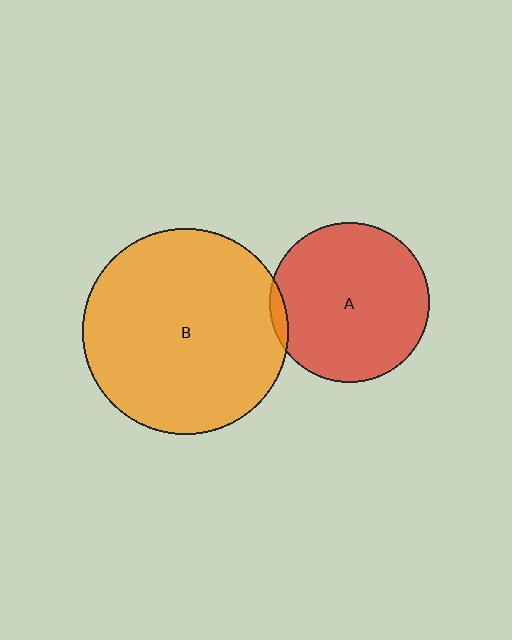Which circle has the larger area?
Circle B (orange).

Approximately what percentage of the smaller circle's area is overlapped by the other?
Approximately 5%.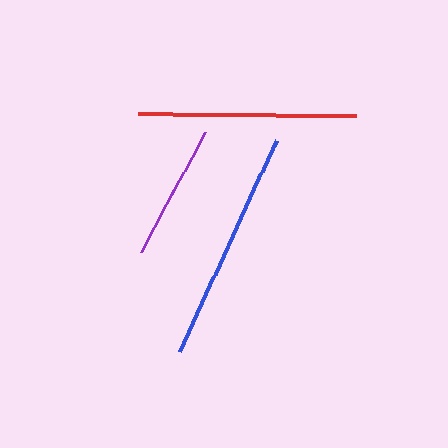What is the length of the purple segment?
The purple segment is approximately 136 pixels long.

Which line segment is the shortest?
The purple line is the shortest at approximately 136 pixels.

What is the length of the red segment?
The red segment is approximately 218 pixels long.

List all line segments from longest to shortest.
From longest to shortest: blue, red, purple.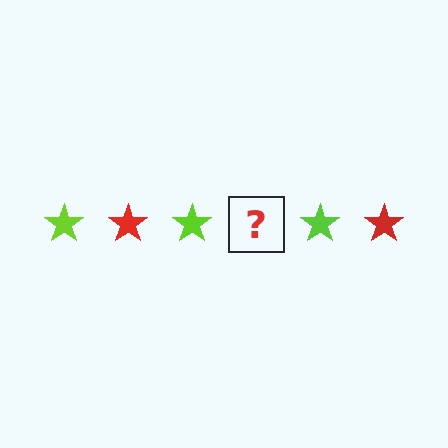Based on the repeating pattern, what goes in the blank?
The blank should be a red star.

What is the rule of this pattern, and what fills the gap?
The rule is that the pattern cycles through lime, red stars. The gap should be filled with a red star.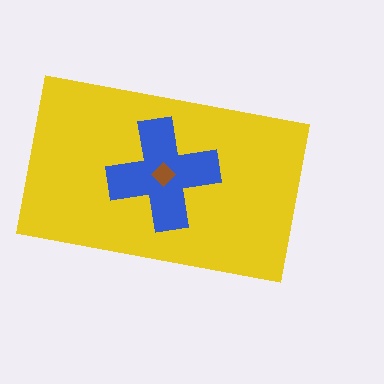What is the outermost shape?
The yellow rectangle.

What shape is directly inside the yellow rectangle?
The blue cross.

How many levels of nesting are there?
3.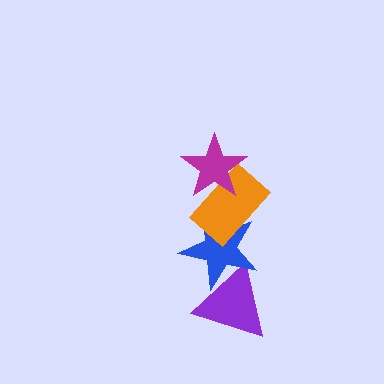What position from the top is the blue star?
The blue star is 3rd from the top.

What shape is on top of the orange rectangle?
The magenta star is on top of the orange rectangle.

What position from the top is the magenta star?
The magenta star is 1st from the top.